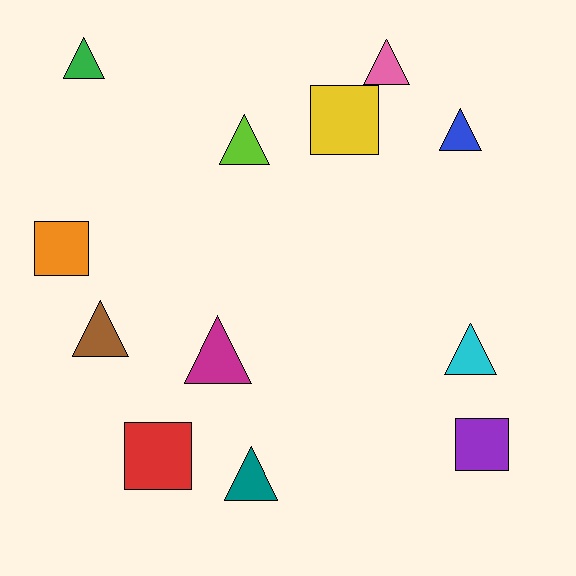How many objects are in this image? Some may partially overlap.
There are 12 objects.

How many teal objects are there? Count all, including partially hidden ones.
There is 1 teal object.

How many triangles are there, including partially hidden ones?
There are 8 triangles.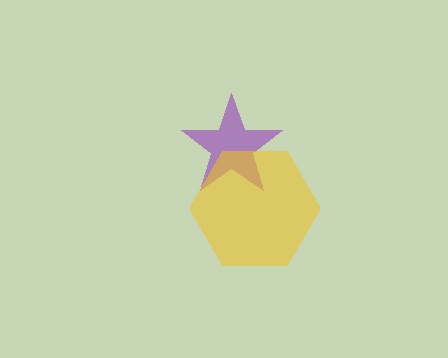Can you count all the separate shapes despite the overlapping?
Yes, there are 2 separate shapes.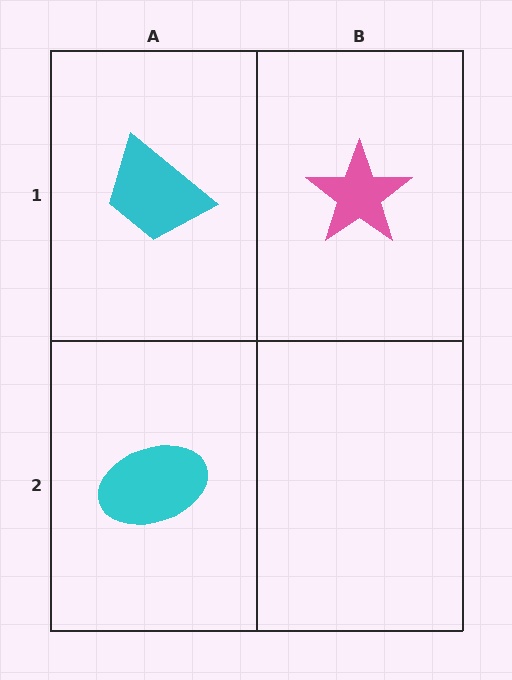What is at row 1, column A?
A cyan trapezoid.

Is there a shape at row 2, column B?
No, that cell is empty.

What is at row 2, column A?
A cyan ellipse.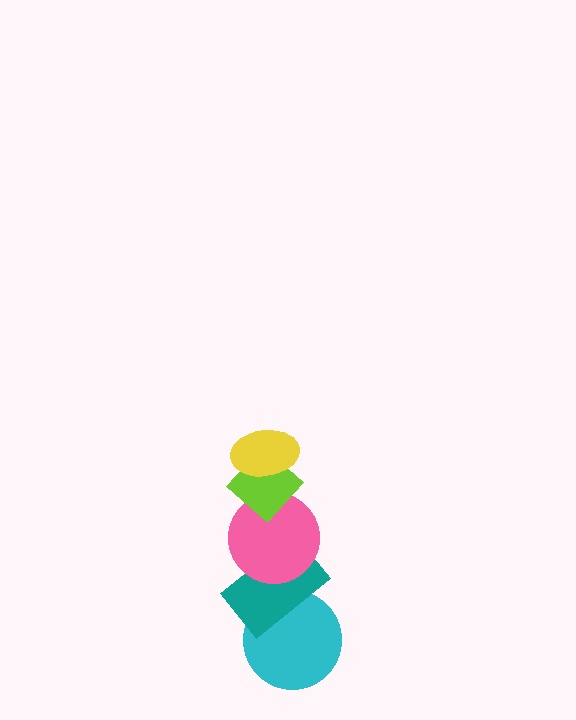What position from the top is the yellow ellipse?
The yellow ellipse is 1st from the top.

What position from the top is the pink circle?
The pink circle is 3rd from the top.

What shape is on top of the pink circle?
The lime diamond is on top of the pink circle.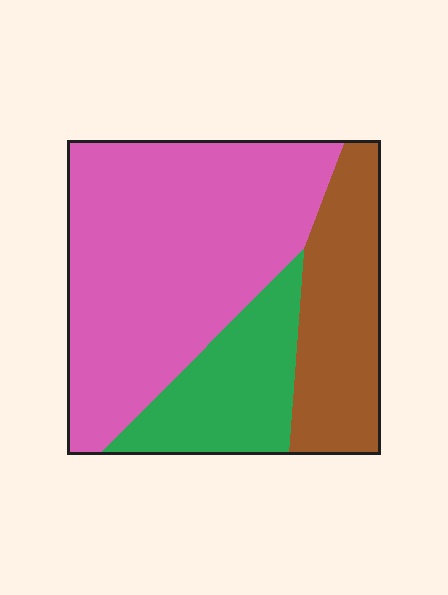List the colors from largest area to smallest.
From largest to smallest: pink, brown, green.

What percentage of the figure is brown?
Brown takes up less than a quarter of the figure.